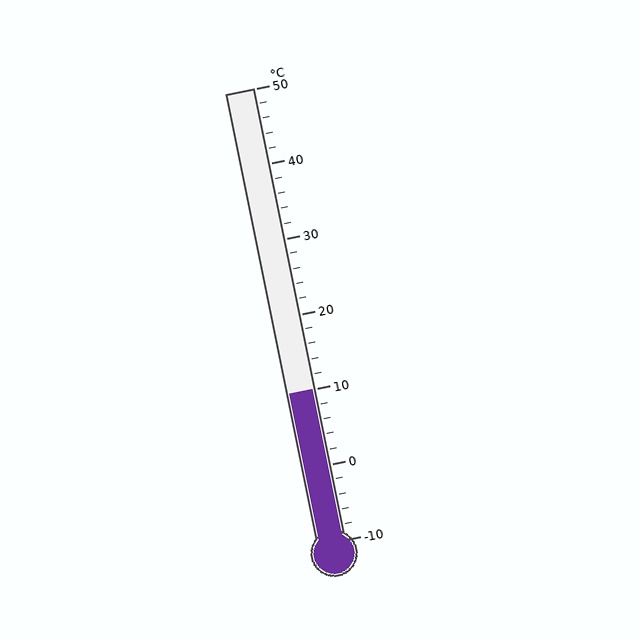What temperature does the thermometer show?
The thermometer shows approximately 10°C.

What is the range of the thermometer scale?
The thermometer scale ranges from -10°C to 50°C.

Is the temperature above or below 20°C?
The temperature is below 20°C.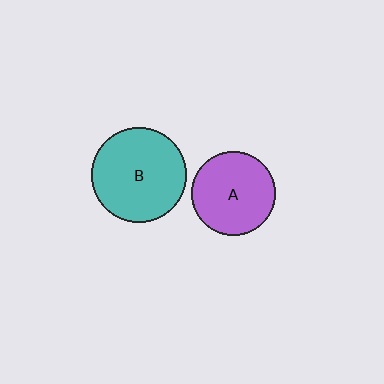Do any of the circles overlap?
No, none of the circles overlap.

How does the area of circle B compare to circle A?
Approximately 1.3 times.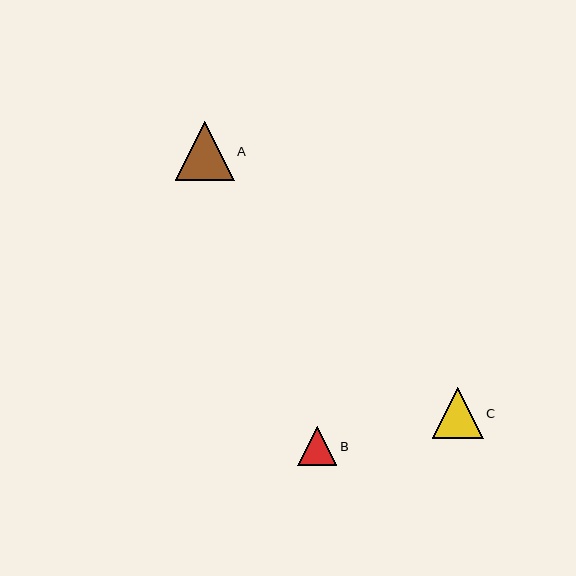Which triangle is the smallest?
Triangle B is the smallest with a size of approximately 39 pixels.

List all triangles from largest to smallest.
From largest to smallest: A, C, B.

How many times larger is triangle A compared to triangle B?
Triangle A is approximately 1.5 times the size of triangle B.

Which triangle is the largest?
Triangle A is the largest with a size of approximately 59 pixels.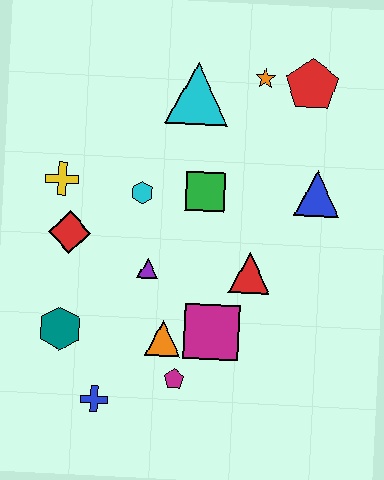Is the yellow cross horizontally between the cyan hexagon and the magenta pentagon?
No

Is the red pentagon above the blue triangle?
Yes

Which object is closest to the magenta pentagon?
The orange triangle is closest to the magenta pentagon.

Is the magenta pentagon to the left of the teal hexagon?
No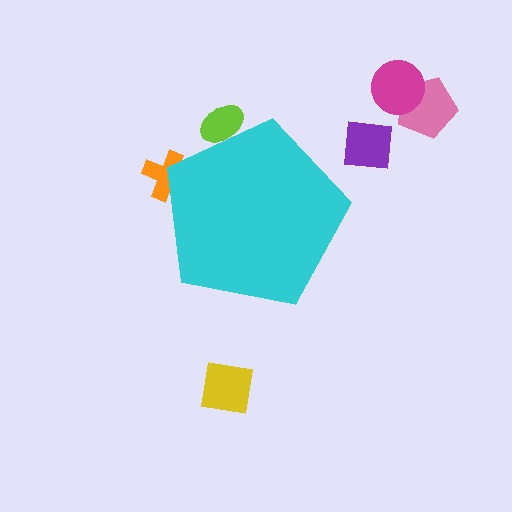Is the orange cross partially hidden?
Yes, the orange cross is partially hidden behind the cyan pentagon.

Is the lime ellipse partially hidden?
Yes, the lime ellipse is partially hidden behind the cyan pentagon.